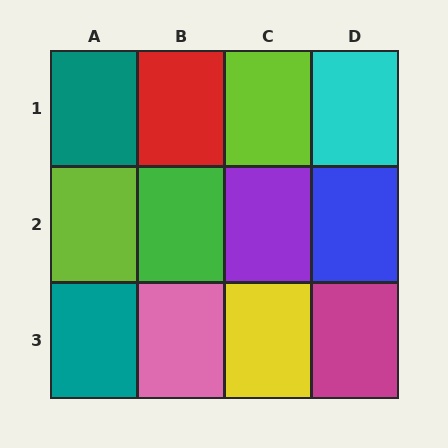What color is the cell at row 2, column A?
Lime.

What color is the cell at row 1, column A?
Teal.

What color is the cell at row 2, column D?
Blue.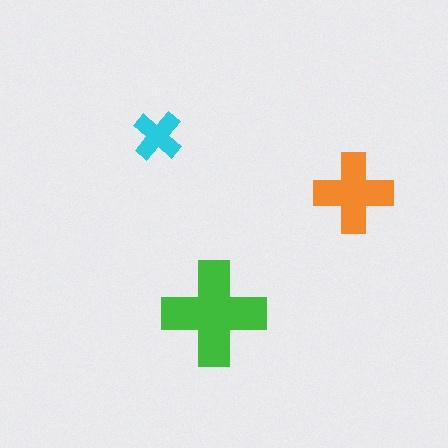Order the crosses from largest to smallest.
the green one, the orange one, the cyan one.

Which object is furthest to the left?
The cyan cross is leftmost.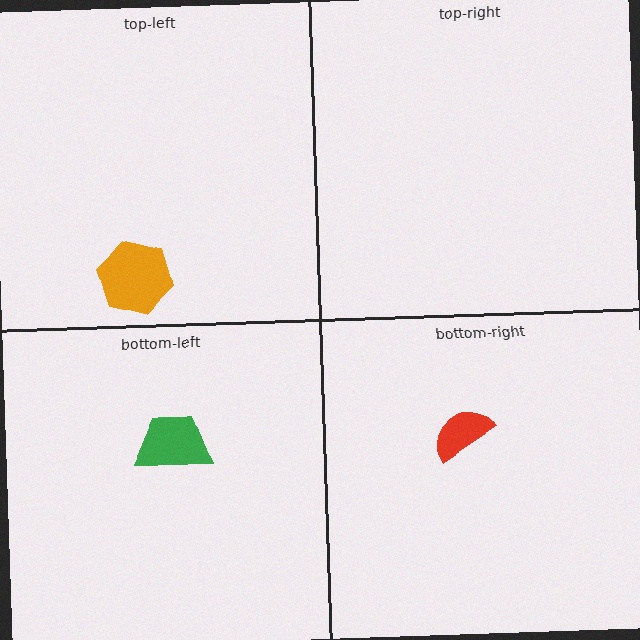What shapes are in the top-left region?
The orange hexagon.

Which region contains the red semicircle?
The bottom-right region.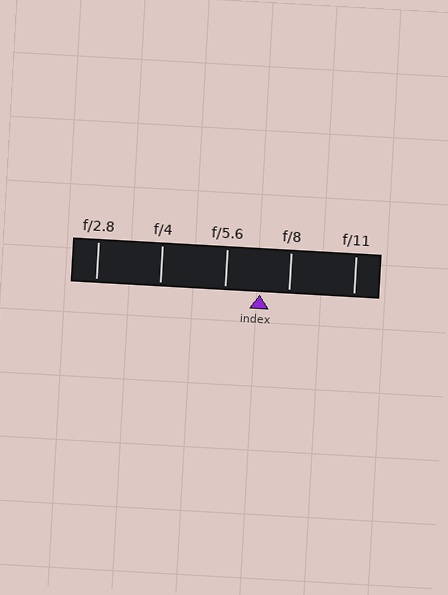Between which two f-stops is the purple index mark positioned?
The index mark is between f/5.6 and f/8.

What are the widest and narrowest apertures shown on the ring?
The widest aperture shown is f/2.8 and the narrowest is f/11.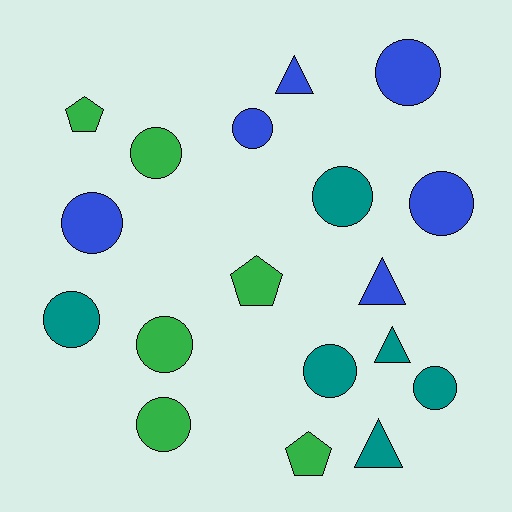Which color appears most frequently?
Blue, with 6 objects.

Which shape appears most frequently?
Circle, with 11 objects.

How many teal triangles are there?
There are 2 teal triangles.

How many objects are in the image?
There are 18 objects.